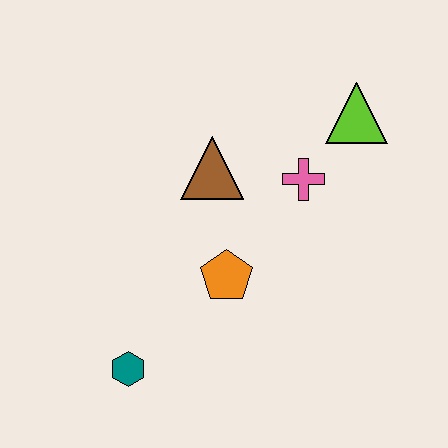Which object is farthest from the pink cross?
The teal hexagon is farthest from the pink cross.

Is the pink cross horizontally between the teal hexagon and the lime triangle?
Yes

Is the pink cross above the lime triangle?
No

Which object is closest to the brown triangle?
The pink cross is closest to the brown triangle.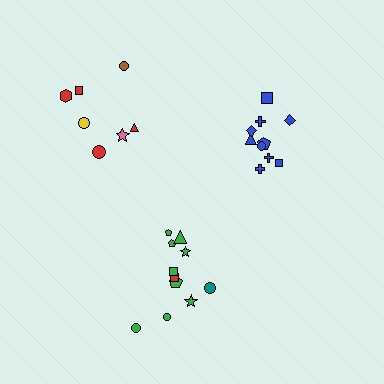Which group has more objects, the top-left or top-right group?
The top-right group.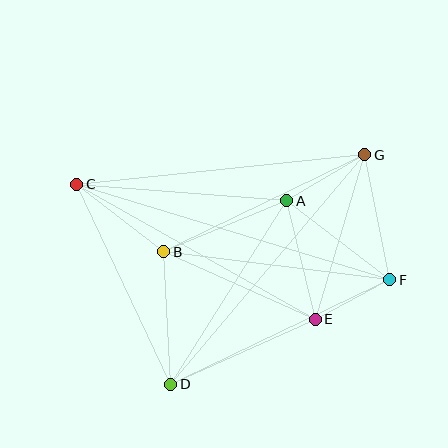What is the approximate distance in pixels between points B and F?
The distance between B and F is approximately 228 pixels.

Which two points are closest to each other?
Points E and F are closest to each other.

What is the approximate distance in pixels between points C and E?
The distance between C and E is approximately 274 pixels.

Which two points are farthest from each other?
Points C and F are farthest from each other.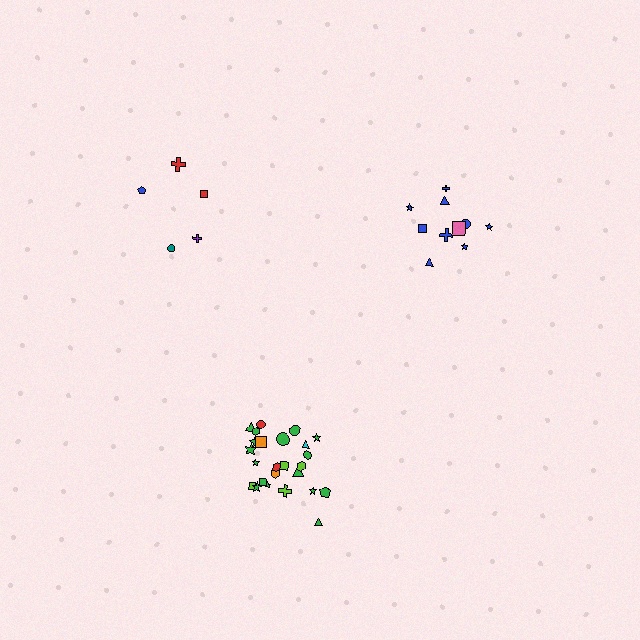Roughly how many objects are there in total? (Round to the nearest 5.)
Roughly 40 objects in total.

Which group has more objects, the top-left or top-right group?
The top-right group.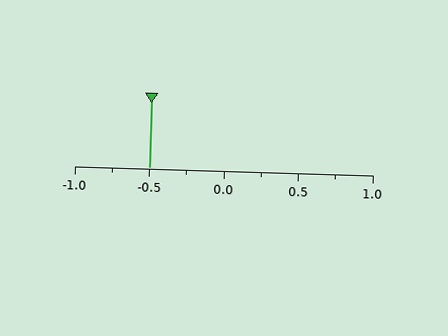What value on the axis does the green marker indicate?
The marker indicates approximately -0.5.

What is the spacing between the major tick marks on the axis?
The major ticks are spaced 0.5 apart.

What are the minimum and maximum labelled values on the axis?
The axis runs from -1.0 to 1.0.